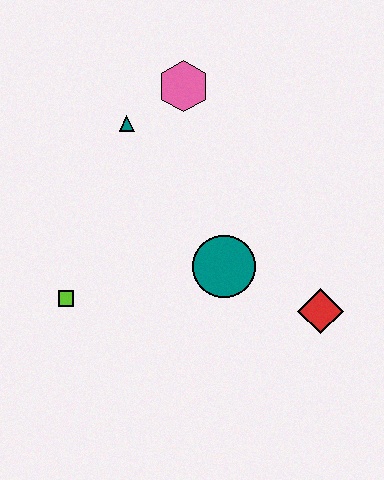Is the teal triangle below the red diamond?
No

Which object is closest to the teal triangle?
The pink hexagon is closest to the teal triangle.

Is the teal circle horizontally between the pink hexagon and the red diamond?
Yes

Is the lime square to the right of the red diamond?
No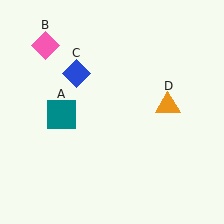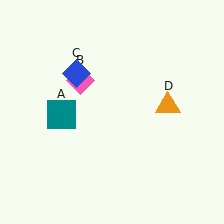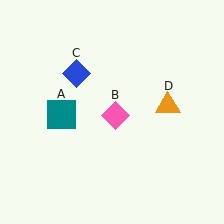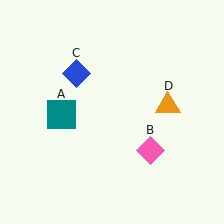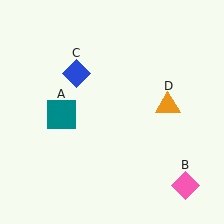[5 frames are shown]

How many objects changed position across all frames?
1 object changed position: pink diamond (object B).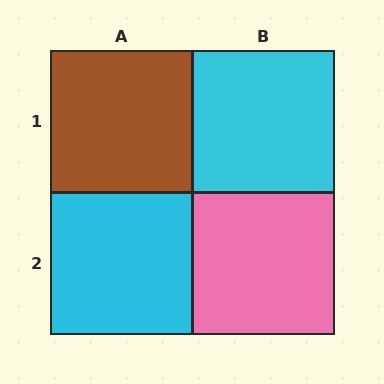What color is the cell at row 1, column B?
Cyan.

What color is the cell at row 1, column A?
Brown.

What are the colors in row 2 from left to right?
Cyan, pink.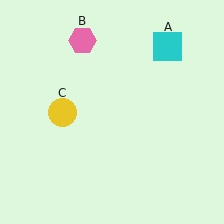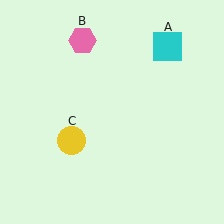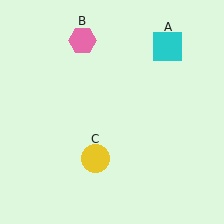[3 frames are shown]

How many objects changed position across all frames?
1 object changed position: yellow circle (object C).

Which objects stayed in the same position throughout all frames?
Cyan square (object A) and pink hexagon (object B) remained stationary.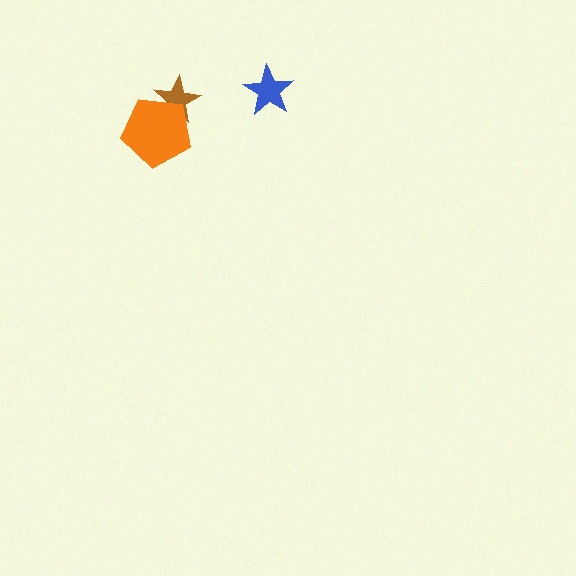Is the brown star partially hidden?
Yes, it is partially covered by another shape.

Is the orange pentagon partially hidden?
No, no other shape covers it.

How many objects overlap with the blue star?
0 objects overlap with the blue star.